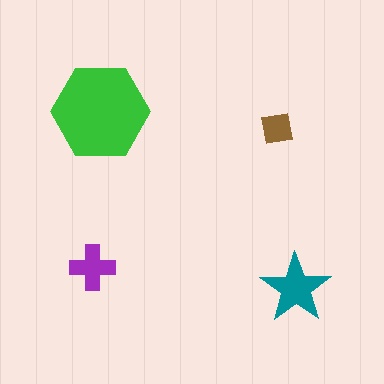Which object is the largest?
The green hexagon.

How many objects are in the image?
There are 4 objects in the image.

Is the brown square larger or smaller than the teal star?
Smaller.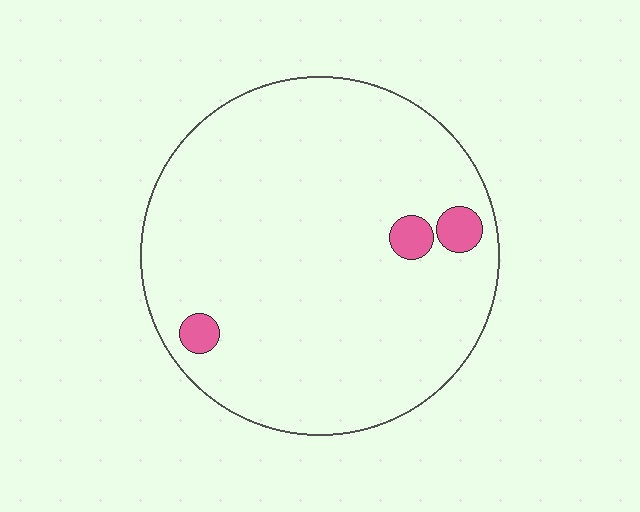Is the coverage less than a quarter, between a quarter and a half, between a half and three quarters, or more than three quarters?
Less than a quarter.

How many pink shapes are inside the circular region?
3.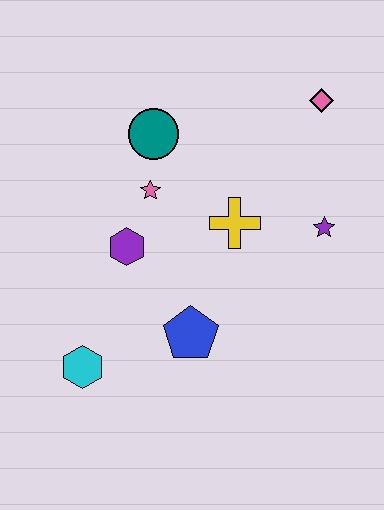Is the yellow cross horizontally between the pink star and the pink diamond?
Yes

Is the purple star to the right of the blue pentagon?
Yes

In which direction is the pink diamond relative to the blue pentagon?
The pink diamond is above the blue pentagon.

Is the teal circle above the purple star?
Yes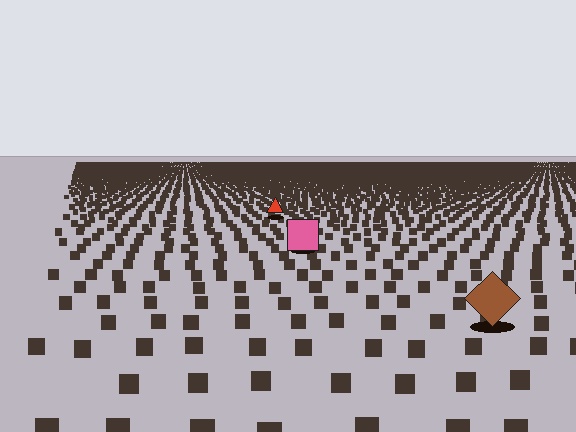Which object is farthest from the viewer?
The red triangle is farthest from the viewer. It appears smaller and the ground texture around it is denser.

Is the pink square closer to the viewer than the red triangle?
Yes. The pink square is closer — you can tell from the texture gradient: the ground texture is coarser near it.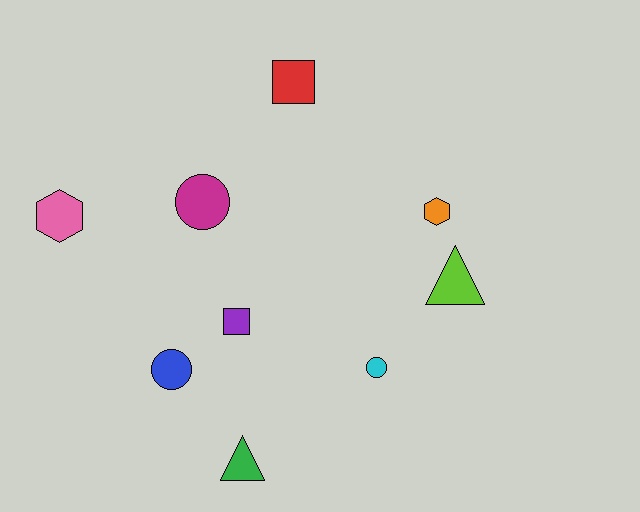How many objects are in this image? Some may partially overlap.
There are 9 objects.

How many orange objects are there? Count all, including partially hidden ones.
There is 1 orange object.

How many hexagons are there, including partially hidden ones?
There are 2 hexagons.